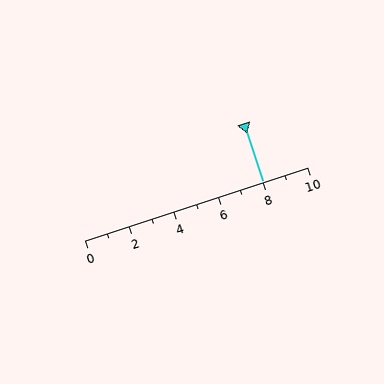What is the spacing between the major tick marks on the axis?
The major ticks are spaced 2 apart.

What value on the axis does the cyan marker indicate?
The marker indicates approximately 8.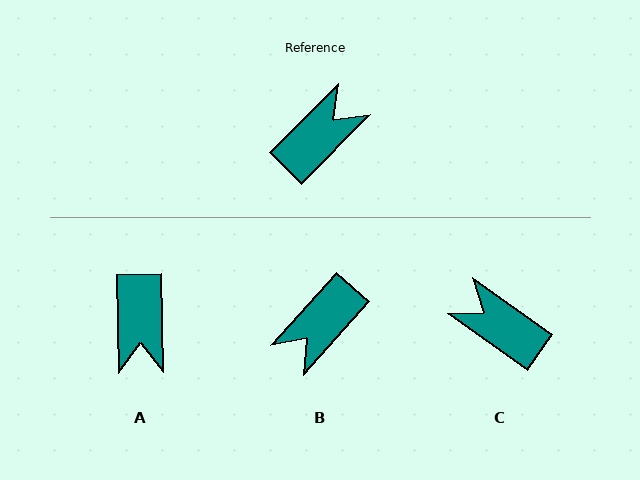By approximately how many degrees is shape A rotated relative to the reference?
Approximately 134 degrees clockwise.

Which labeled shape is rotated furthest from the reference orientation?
B, about 177 degrees away.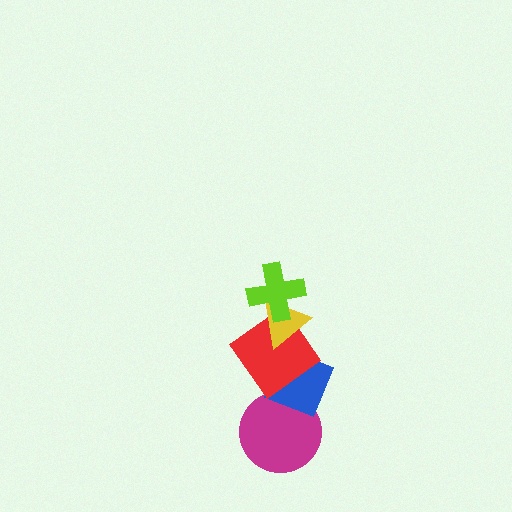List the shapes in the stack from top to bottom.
From top to bottom: the lime cross, the yellow triangle, the red diamond, the blue diamond, the magenta circle.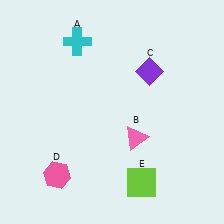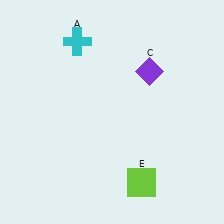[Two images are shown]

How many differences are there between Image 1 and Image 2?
There are 2 differences between the two images.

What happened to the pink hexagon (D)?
The pink hexagon (D) was removed in Image 2. It was in the bottom-left area of Image 1.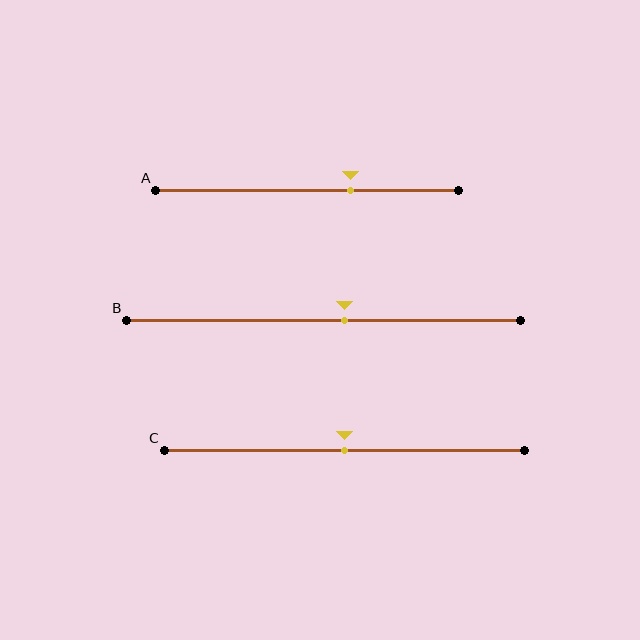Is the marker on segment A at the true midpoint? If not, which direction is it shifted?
No, the marker on segment A is shifted to the right by about 14% of the segment length.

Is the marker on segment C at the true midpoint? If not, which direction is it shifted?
Yes, the marker on segment C is at the true midpoint.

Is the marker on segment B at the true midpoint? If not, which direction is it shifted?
No, the marker on segment B is shifted to the right by about 5% of the segment length.